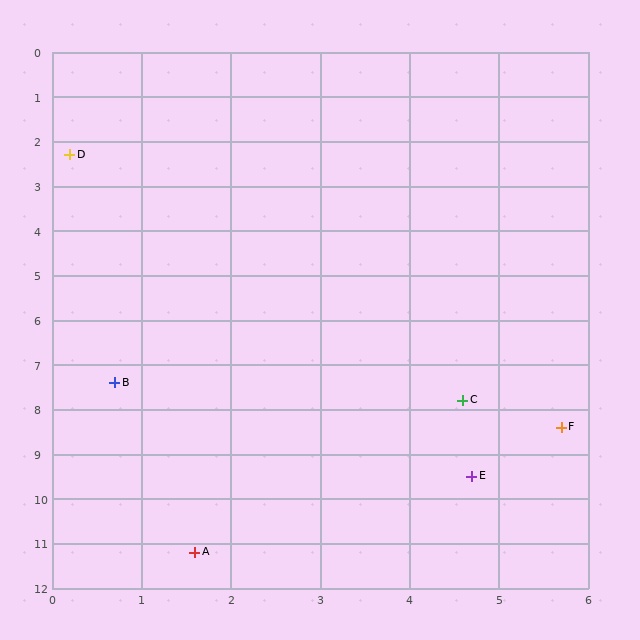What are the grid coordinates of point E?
Point E is at approximately (4.7, 9.5).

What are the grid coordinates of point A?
Point A is at approximately (1.6, 11.2).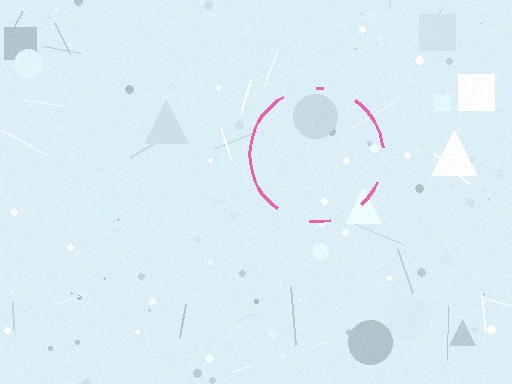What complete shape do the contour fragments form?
The contour fragments form a circle.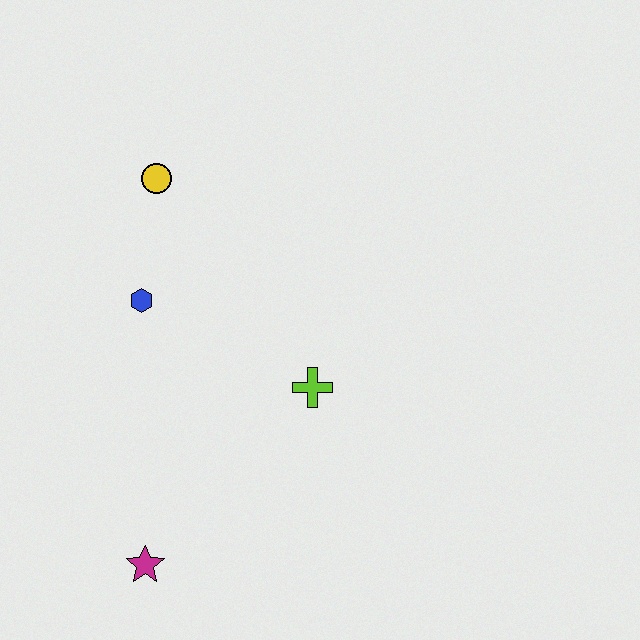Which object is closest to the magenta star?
The lime cross is closest to the magenta star.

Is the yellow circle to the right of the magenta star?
Yes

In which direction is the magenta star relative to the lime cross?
The magenta star is below the lime cross.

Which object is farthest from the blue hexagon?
The magenta star is farthest from the blue hexagon.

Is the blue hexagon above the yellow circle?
No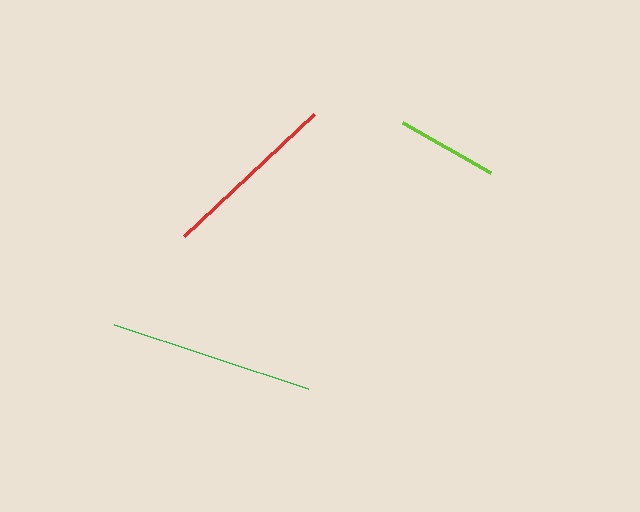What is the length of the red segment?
The red segment is approximately 178 pixels long.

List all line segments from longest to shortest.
From longest to shortest: green, red, lime.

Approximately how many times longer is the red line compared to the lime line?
The red line is approximately 1.8 times the length of the lime line.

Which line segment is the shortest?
The lime line is the shortest at approximately 101 pixels.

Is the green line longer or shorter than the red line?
The green line is longer than the red line.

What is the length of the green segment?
The green segment is approximately 204 pixels long.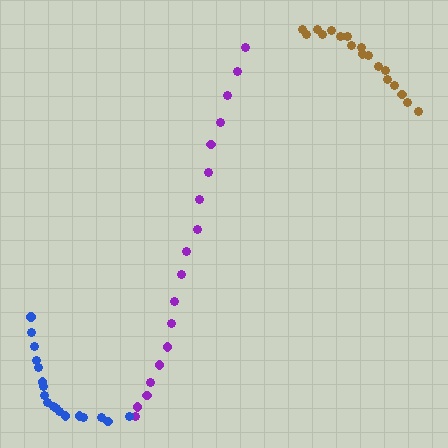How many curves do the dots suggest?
There are 3 distinct paths.